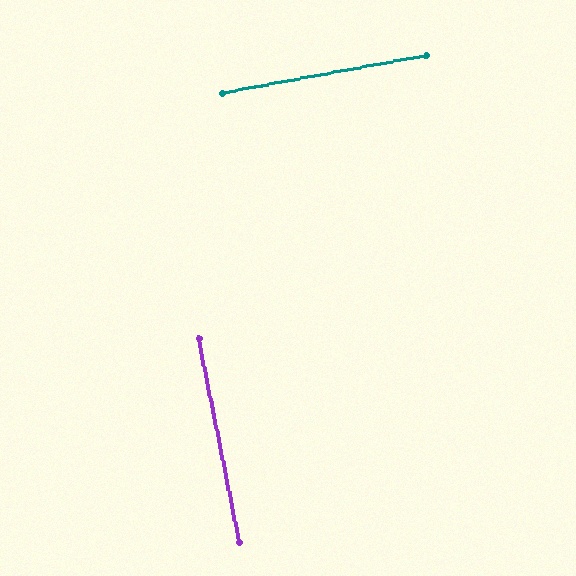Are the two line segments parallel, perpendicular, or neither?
Perpendicular — they meet at approximately 89°.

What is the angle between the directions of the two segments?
Approximately 89 degrees.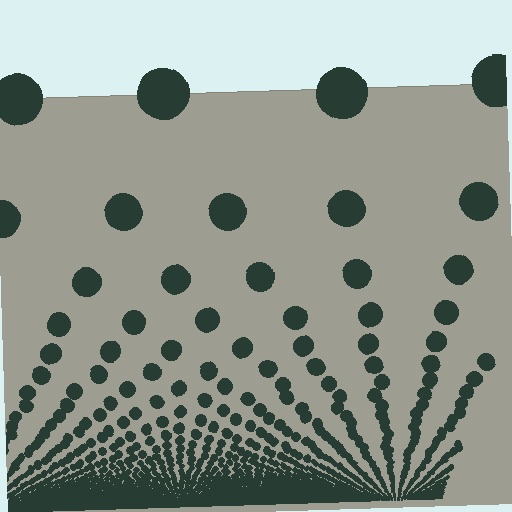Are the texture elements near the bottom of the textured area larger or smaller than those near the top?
Smaller. The gradient is inverted — elements near the bottom are smaller and denser.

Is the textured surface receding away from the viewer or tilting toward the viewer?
The surface appears to tilt toward the viewer. Texture elements get larger and sparser toward the top.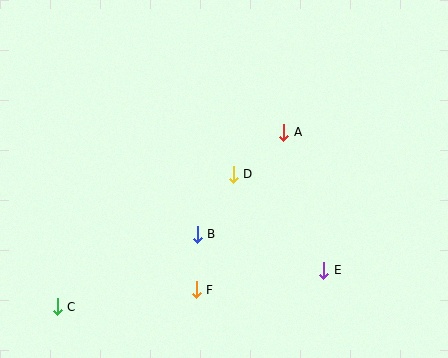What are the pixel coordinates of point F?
Point F is at (196, 290).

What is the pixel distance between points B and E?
The distance between B and E is 131 pixels.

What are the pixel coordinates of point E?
Point E is at (324, 271).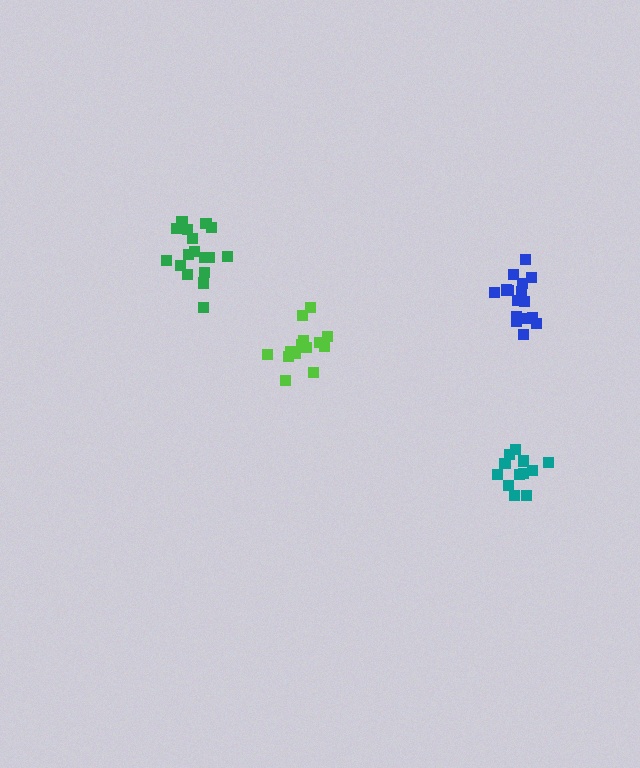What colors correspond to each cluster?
The clusters are colored: teal, lime, green, blue.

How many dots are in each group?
Group 1: 13 dots, Group 2: 14 dots, Group 3: 17 dots, Group 4: 16 dots (60 total).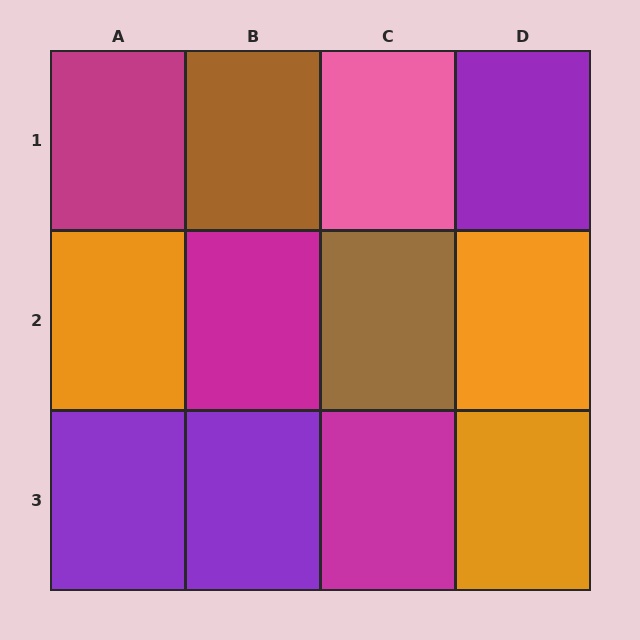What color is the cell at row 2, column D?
Orange.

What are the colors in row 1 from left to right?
Magenta, brown, pink, purple.